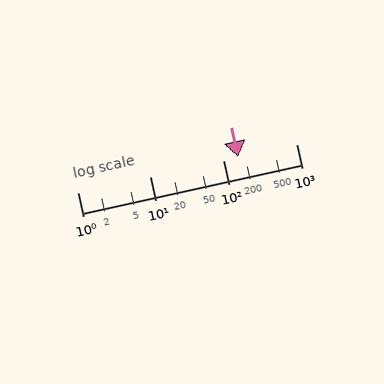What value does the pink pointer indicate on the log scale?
The pointer indicates approximately 160.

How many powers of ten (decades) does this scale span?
The scale spans 3 decades, from 1 to 1000.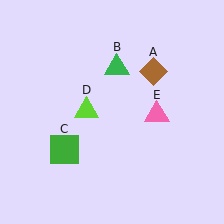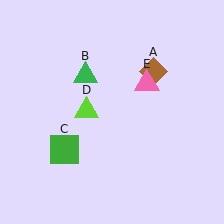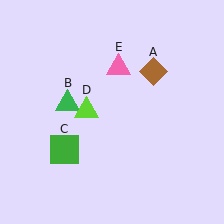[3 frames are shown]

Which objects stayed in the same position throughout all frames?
Brown diamond (object A) and green square (object C) and lime triangle (object D) remained stationary.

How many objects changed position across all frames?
2 objects changed position: green triangle (object B), pink triangle (object E).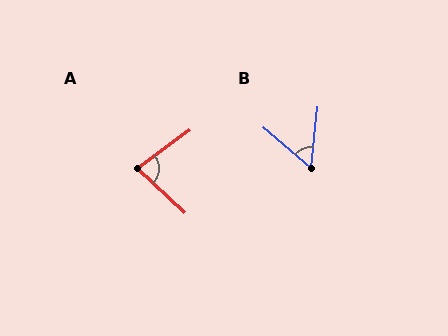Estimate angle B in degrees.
Approximately 56 degrees.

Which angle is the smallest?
B, at approximately 56 degrees.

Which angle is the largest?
A, at approximately 79 degrees.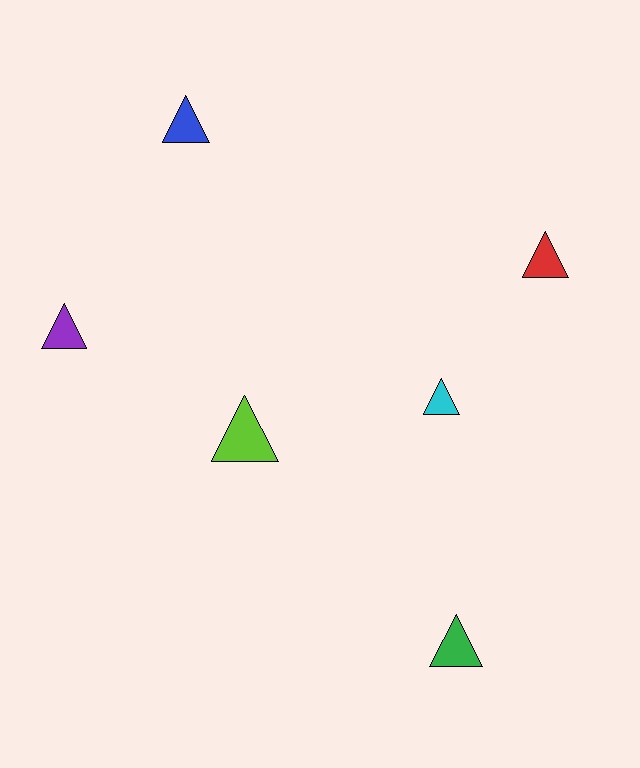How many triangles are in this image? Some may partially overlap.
There are 6 triangles.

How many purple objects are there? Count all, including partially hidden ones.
There is 1 purple object.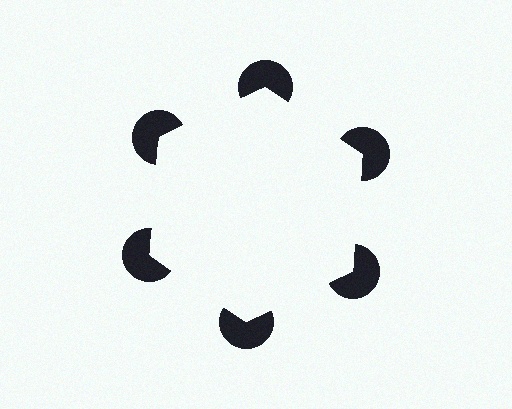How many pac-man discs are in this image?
There are 6 — one at each vertex of the illusory hexagon.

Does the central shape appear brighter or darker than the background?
It typically appears slightly brighter than the background, even though no actual brightness change is drawn.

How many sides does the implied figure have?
6 sides.